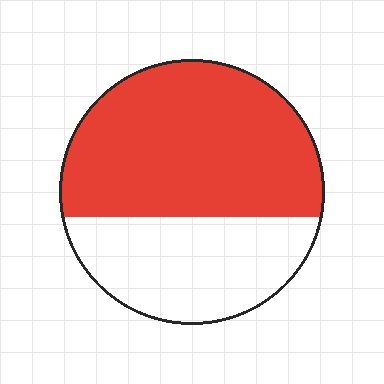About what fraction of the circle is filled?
About five eighths (5/8).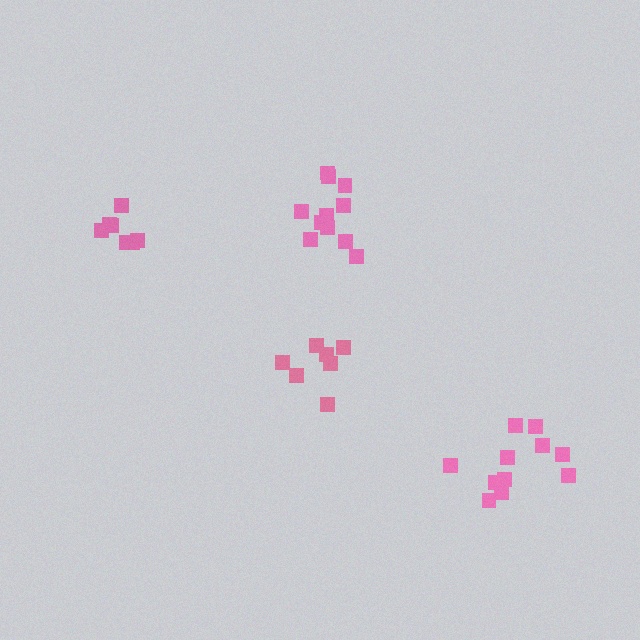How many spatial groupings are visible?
There are 4 spatial groupings.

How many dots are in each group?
Group 1: 7 dots, Group 2: 11 dots, Group 3: 11 dots, Group 4: 7 dots (36 total).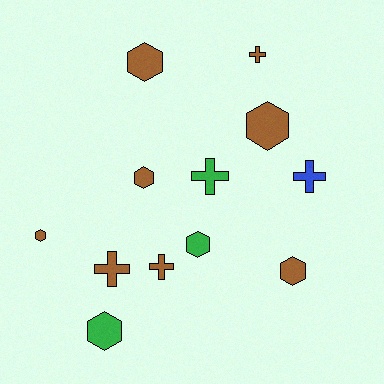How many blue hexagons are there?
There are no blue hexagons.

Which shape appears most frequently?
Hexagon, with 7 objects.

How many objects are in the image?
There are 12 objects.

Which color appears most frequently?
Brown, with 8 objects.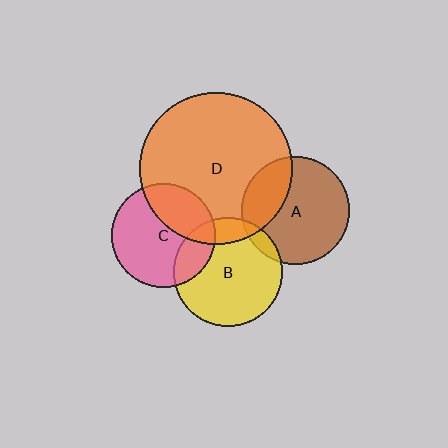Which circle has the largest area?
Circle D (orange).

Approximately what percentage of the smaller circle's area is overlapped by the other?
Approximately 35%.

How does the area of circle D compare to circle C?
Approximately 2.2 times.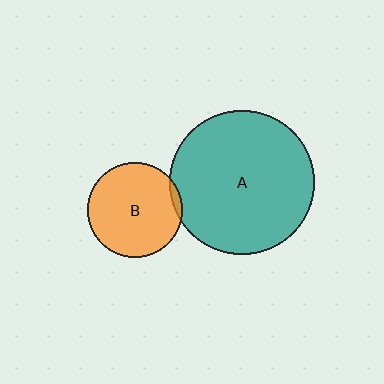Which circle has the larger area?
Circle A (teal).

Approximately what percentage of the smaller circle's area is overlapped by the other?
Approximately 5%.